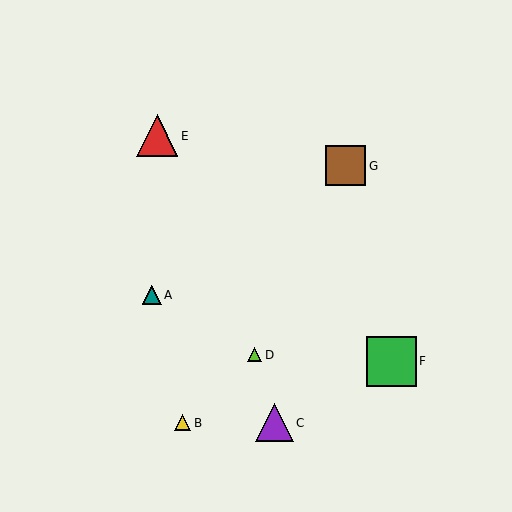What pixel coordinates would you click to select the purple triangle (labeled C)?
Click at (274, 423) to select the purple triangle C.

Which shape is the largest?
The green square (labeled F) is the largest.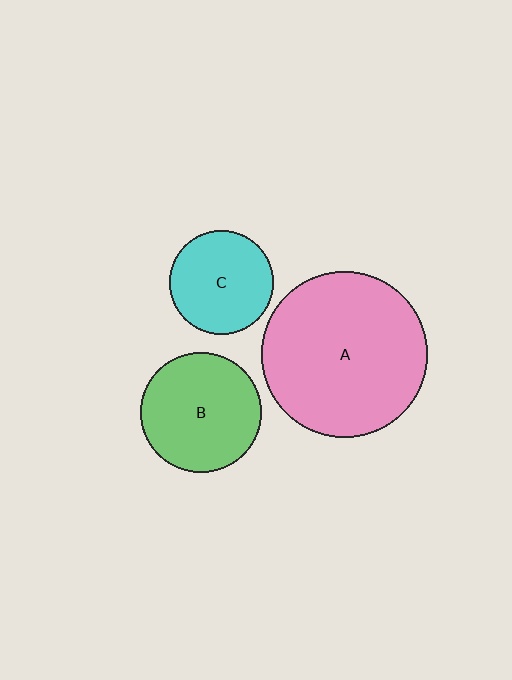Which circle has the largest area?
Circle A (pink).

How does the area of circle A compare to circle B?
Approximately 1.9 times.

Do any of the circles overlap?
No, none of the circles overlap.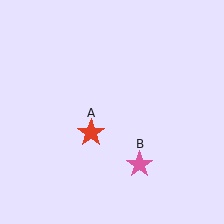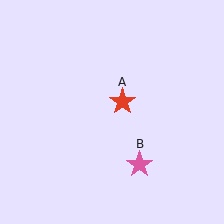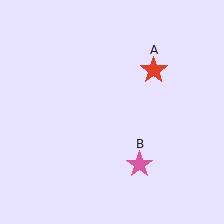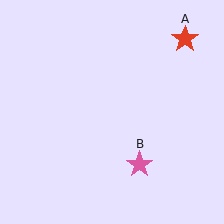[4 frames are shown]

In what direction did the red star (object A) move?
The red star (object A) moved up and to the right.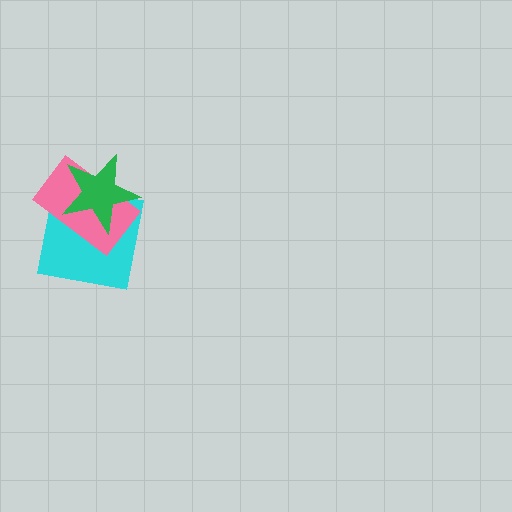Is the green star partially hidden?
No, no other shape covers it.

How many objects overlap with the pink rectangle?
2 objects overlap with the pink rectangle.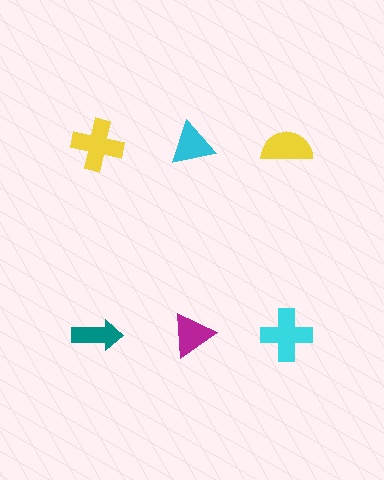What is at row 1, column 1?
A yellow cross.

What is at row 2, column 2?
A magenta triangle.